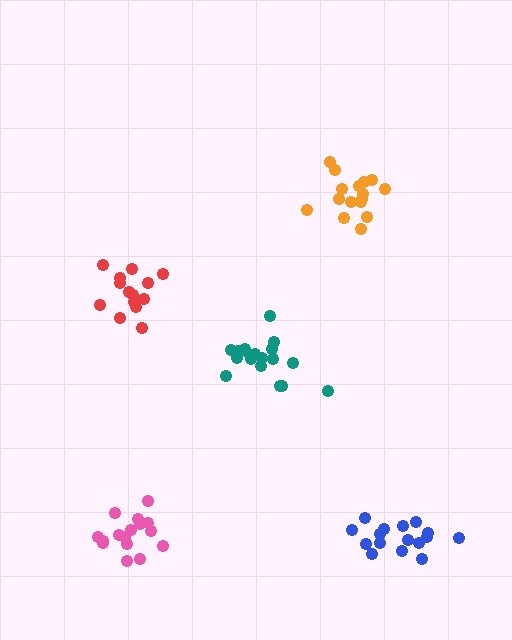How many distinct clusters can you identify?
There are 5 distinct clusters.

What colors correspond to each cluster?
The clusters are colored: teal, pink, orange, red, blue.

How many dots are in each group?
Group 1: 18 dots, Group 2: 16 dots, Group 3: 16 dots, Group 4: 14 dots, Group 5: 16 dots (80 total).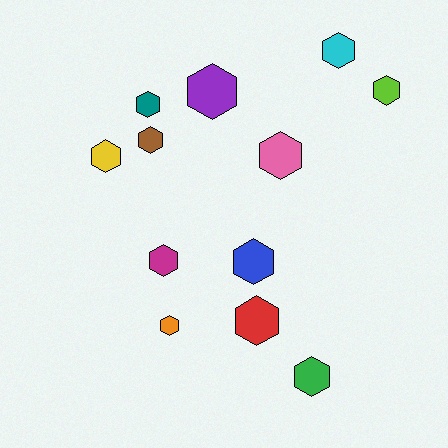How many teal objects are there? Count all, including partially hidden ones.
There is 1 teal object.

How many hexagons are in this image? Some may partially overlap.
There are 12 hexagons.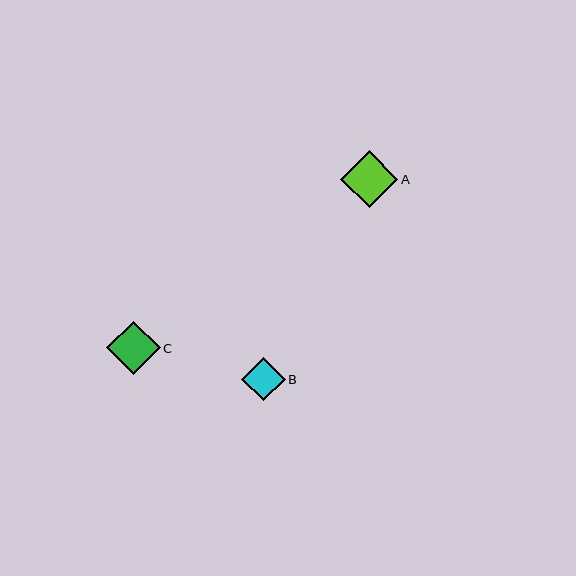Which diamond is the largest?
Diamond A is the largest with a size of approximately 57 pixels.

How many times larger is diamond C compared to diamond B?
Diamond C is approximately 1.2 times the size of diamond B.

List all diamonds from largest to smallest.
From largest to smallest: A, C, B.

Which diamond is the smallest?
Diamond B is the smallest with a size of approximately 44 pixels.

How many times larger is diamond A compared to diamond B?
Diamond A is approximately 1.3 times the size of diamond B.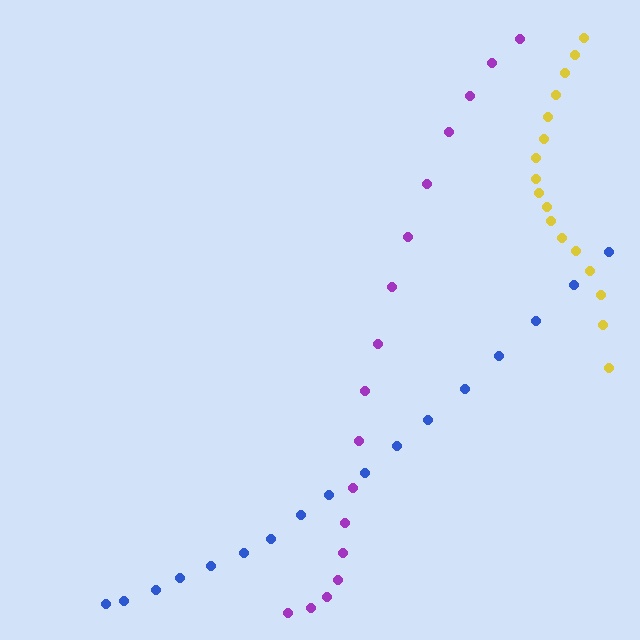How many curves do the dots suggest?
There are 3 distinct paths.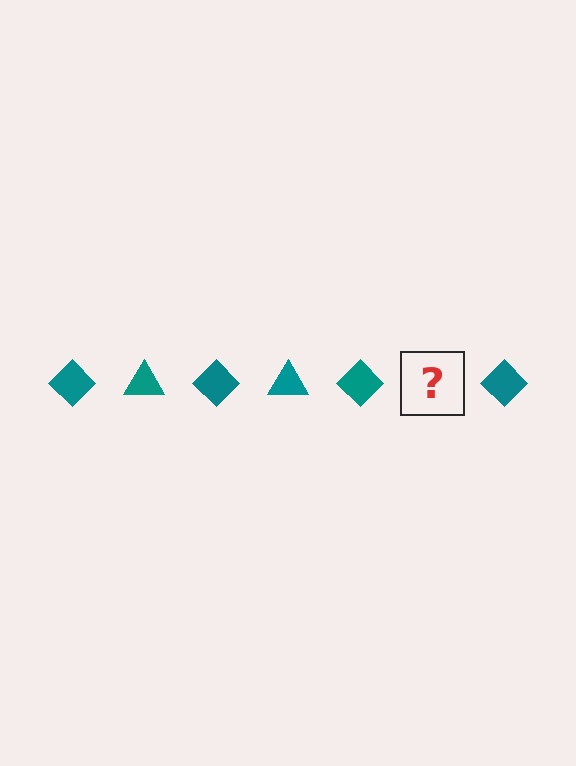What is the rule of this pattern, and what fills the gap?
The rule is that the pattern cycles through diamond, triangle shapes in teal. The gap should be filled with a teal triangle.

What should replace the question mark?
The question mark should be replaced with a teal triangle.